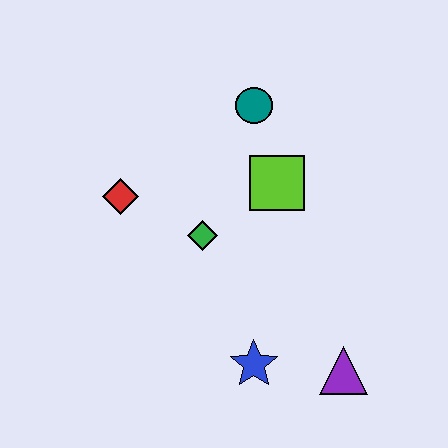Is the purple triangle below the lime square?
Yes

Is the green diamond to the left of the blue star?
Yes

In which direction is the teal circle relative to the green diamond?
The teal circle is above the green diamond.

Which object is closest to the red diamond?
The green diamond is closest to the red diamond.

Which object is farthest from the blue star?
The teal circle is farthest from the blue star.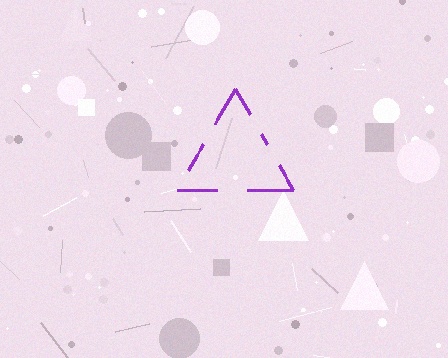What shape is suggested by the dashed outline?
The dashed outline suggests a triangle.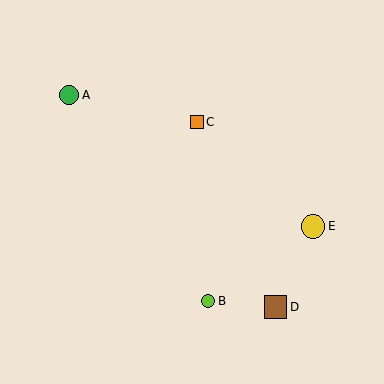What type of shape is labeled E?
Shape E is a yellow circle.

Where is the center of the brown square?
The center of the brown square is at (275, 307).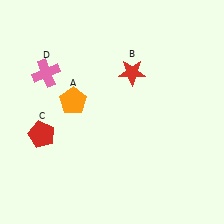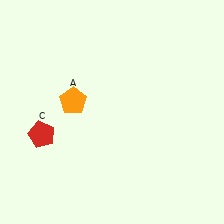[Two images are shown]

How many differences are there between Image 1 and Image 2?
There are 2 differences between the two images.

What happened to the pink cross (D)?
The pink cross (D) was removed in Image 2. It was in the top-left area of Image 1.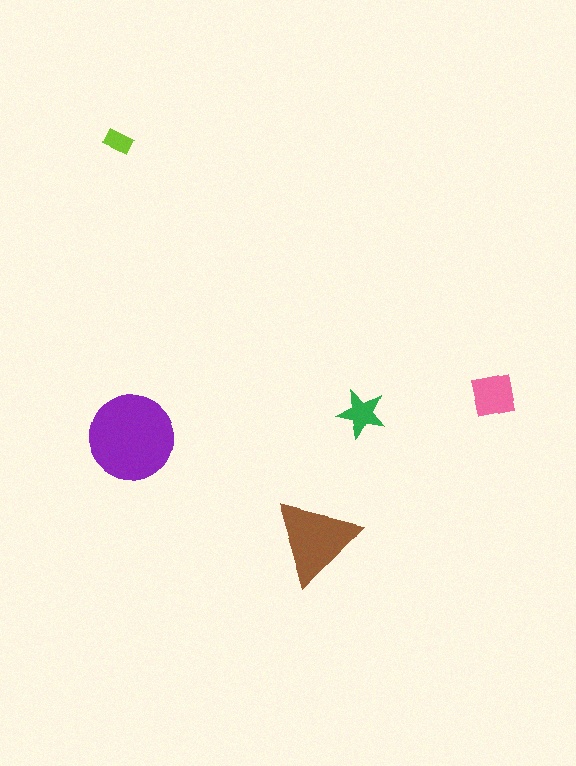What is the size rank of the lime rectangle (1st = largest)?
5th.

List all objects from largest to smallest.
The purple circle, the brown triangle, the pink square, the green star, the lime rectangle.